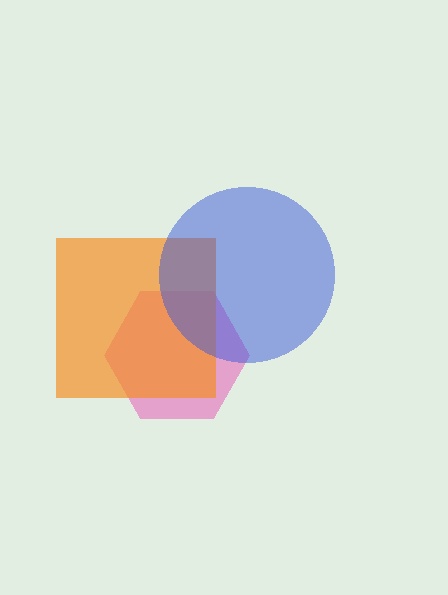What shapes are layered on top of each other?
The layered shapes are: a pink hexagon, an orange square, a blue circle.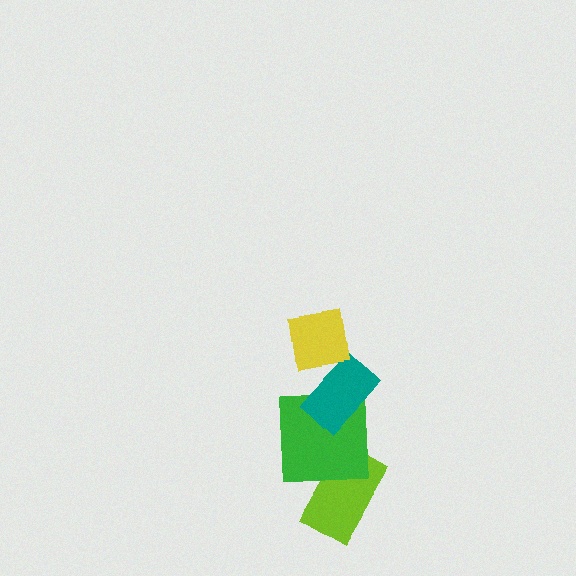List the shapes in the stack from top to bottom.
From top to bottom: the yellow square, the teal rectangle, the green square, the lime rectangle.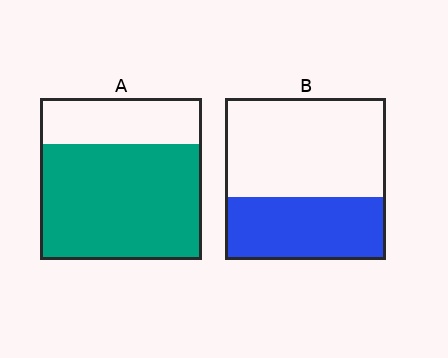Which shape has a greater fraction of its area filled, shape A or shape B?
Shape A.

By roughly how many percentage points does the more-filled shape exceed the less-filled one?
By roughly 35 percentage points (A over B).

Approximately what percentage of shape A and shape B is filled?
A is approximately 70% and B is approximately 40%.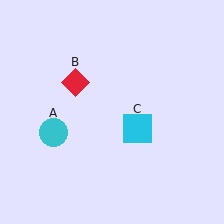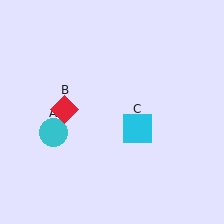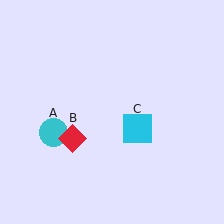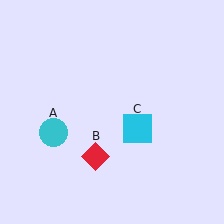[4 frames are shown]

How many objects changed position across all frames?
1 object changed position: red diamond (object B).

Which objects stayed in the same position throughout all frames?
Cyan circle (object A) and cyan square (object C) remained stationary.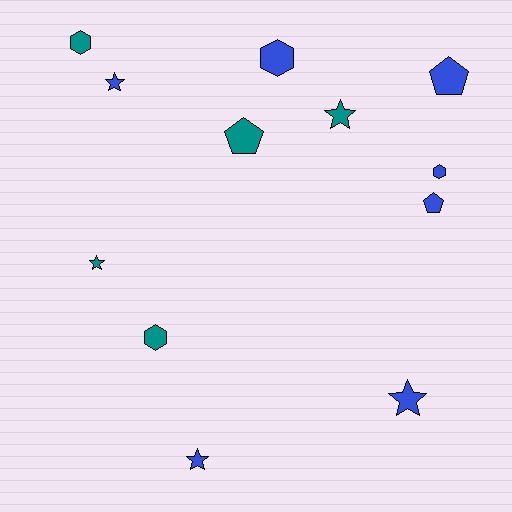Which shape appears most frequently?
Star, with 5 objects.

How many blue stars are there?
There are 3 blue stars.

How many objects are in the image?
There are 12 objects.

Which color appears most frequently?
Blue, with 7 objects.